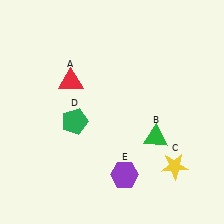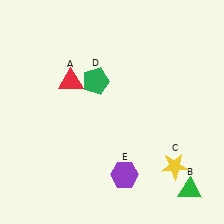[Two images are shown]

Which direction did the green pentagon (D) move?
The green pentagon (D) moved up.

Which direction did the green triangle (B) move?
The green triangle (B) moved down.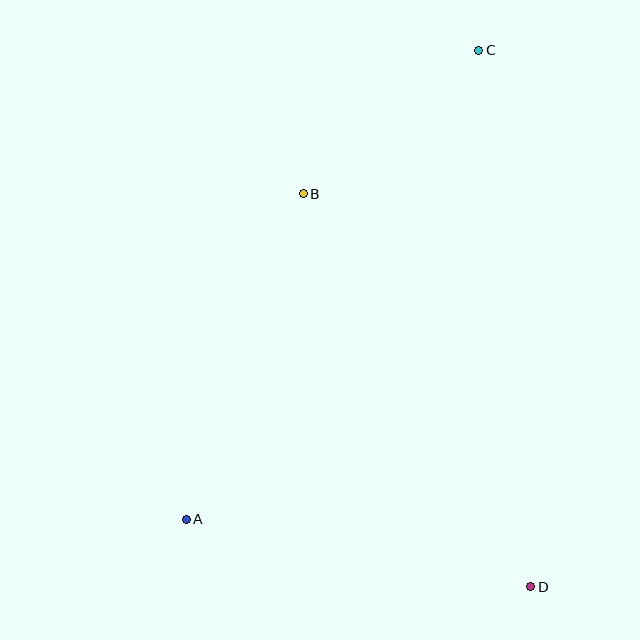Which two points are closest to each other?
Points B and C are closest to each other.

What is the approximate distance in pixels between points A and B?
The distance between A and B is approximately 346 pixels.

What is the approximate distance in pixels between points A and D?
The distance between A and D is approximately 350 pixels.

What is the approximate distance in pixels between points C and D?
The distance between C and D is approximately 539 pixels.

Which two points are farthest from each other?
Points A and C are farthest from each other.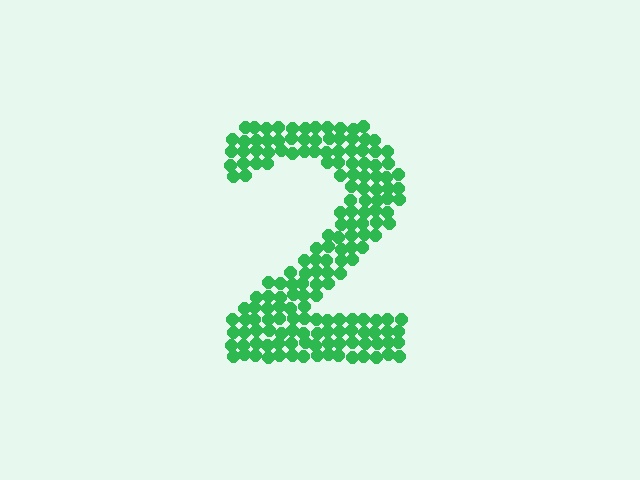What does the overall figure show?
The overall figure shows the digit 2.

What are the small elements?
The small elements are circles.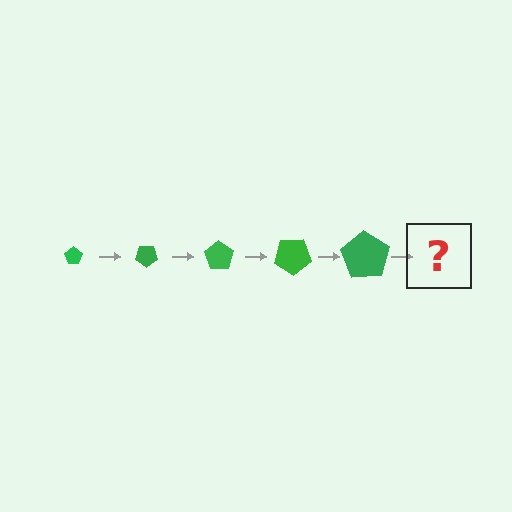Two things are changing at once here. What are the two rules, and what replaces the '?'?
The two rules are that the pentagon grows larger each step and it rotates 35 degrees each step. The '?' should be a pentagon, larger than the previous one and rotated 175 degrees from the start.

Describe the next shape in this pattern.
It should be a pentagon, larger than the previous one and rotated 175 degrees from the start.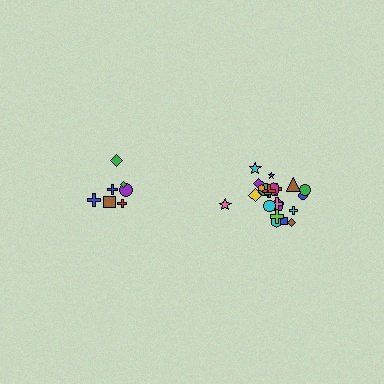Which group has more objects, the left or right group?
The right group.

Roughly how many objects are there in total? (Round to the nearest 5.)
Roughly 30 objects in total.